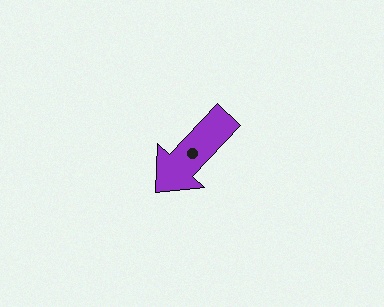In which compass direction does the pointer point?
Southwest.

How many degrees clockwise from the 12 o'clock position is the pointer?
Approximately 223 degrees.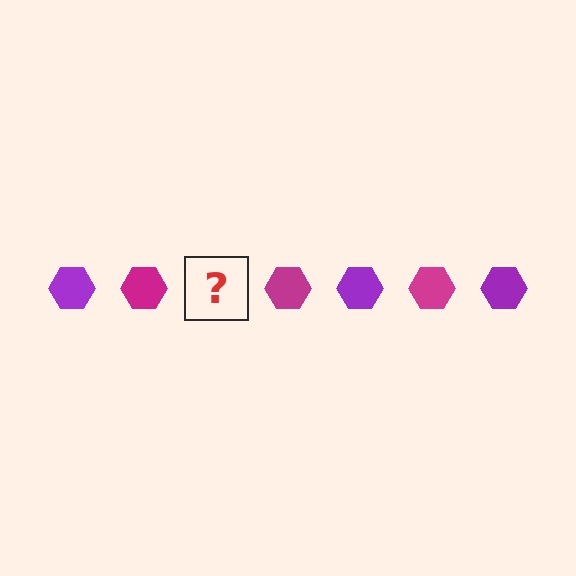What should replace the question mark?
The question mark should be replaced with a purple hexagon.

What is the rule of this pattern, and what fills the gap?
The rule is that the pattern cycles through purple, magenta hexagons. The gap should be filled with a purple hexagon.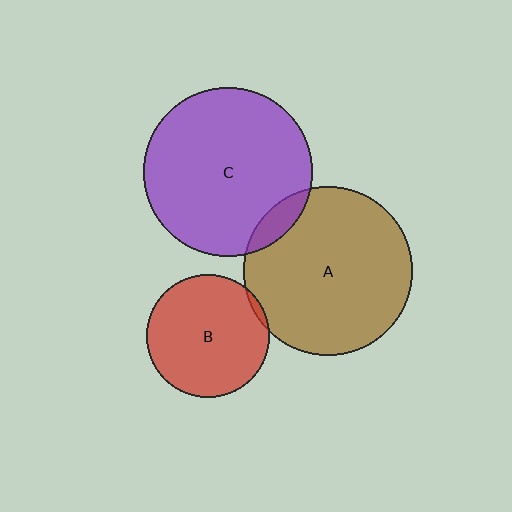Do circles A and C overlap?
Yes.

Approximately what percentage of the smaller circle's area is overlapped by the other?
Approximately 10%.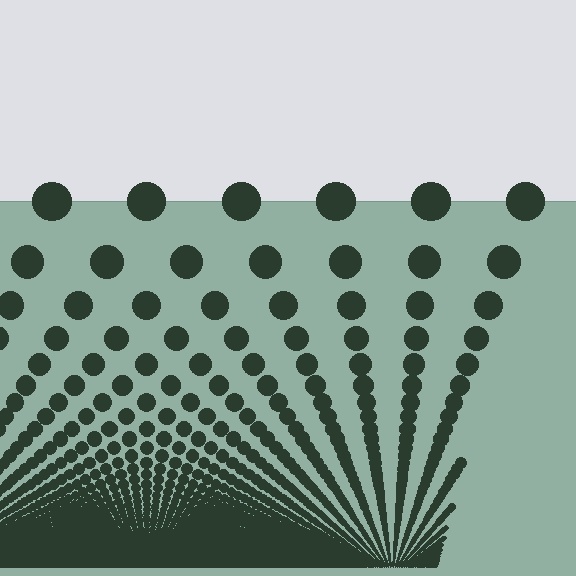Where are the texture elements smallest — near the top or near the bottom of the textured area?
Near the bottom.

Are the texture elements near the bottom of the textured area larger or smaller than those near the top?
Smaller. The gradient is inverted — elements near the bottom are smaller and denser.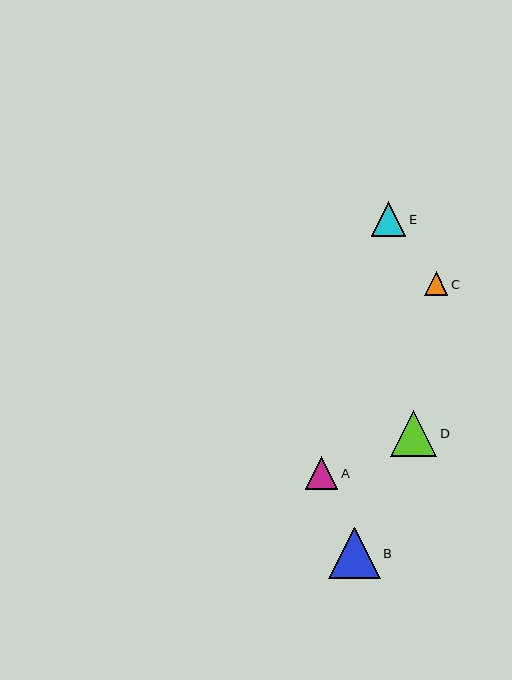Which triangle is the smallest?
Triangle C is the smallest with a size of approximately 23 pixels.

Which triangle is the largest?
Triangle B is the largest with a size of approximately 51 pixels.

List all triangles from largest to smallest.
From largest to smallest: B, D, E, A, C.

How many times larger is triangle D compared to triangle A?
Triangle D is approximately 1.4 times the size of triangle A.